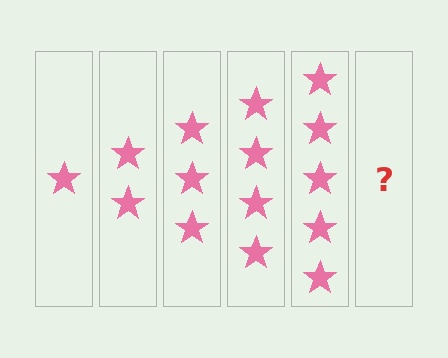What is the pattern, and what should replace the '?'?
The pattern is that each step adds one more star. The '?' should be 6 stars.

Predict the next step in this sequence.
The next step is 6 stars.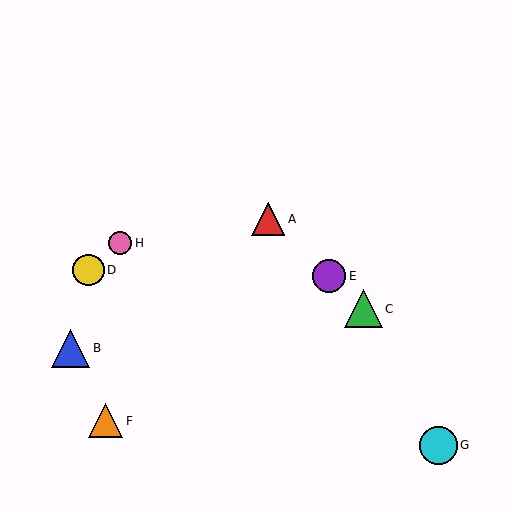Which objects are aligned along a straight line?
Objects A, C, E are aligned along a straight line.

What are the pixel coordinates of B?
Object B is at (71, 348).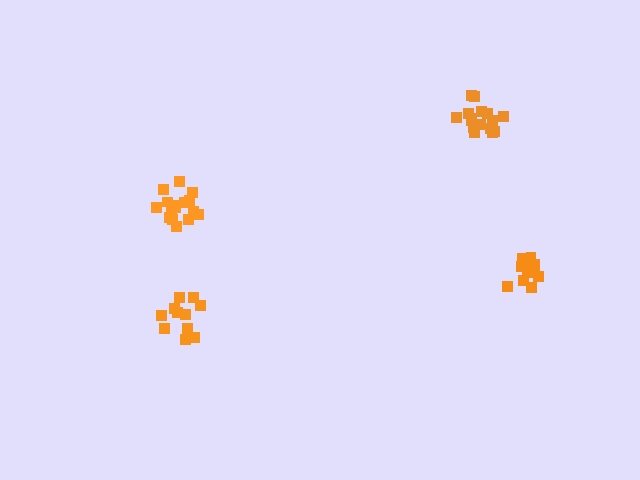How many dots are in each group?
Group 1: 17 dots, Group 2: 12 dots, Group 3: 16 dots, Group 4: 11 dots (56 total).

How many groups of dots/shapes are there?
There are 4 groups.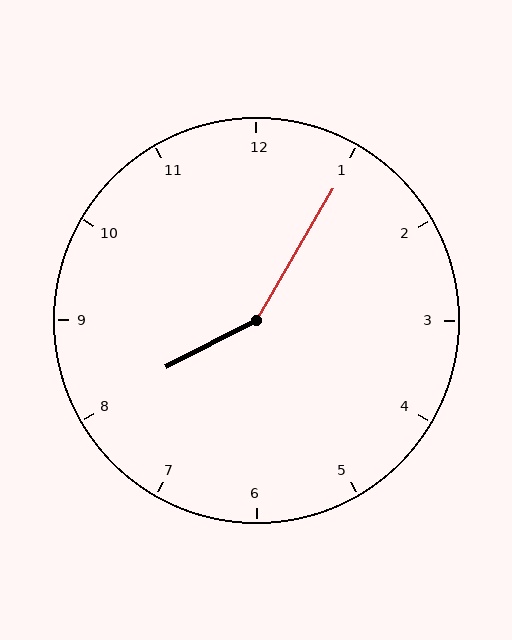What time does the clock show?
8:05.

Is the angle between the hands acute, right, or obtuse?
It is obtuse.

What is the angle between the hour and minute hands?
Approximately 148 degrees.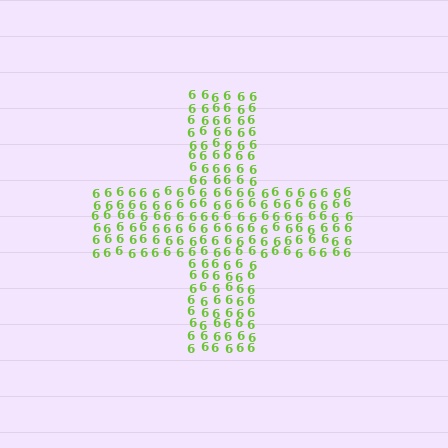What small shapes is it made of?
It is made of small digit 6's.